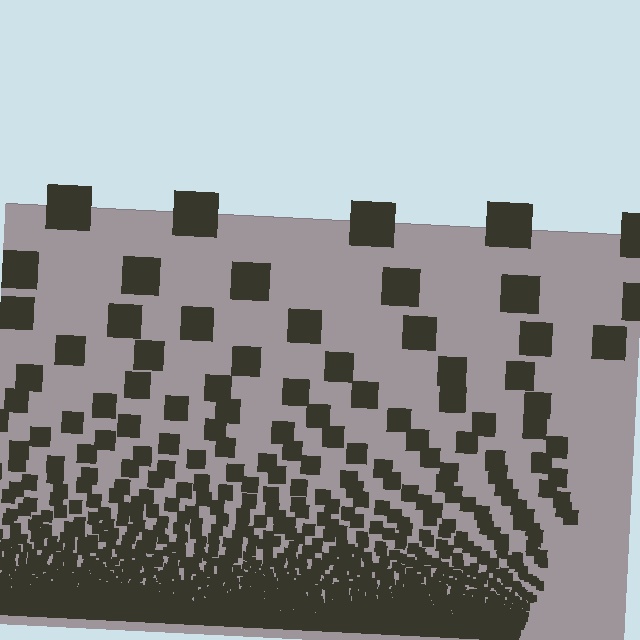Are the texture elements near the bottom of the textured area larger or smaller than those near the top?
Smaller. The gradient is inverted — elements near the bottom are smaller and denser.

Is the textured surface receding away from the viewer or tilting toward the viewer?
The surface appears to tilt toward the viewer. Texture elements get larger and sparser toward the top.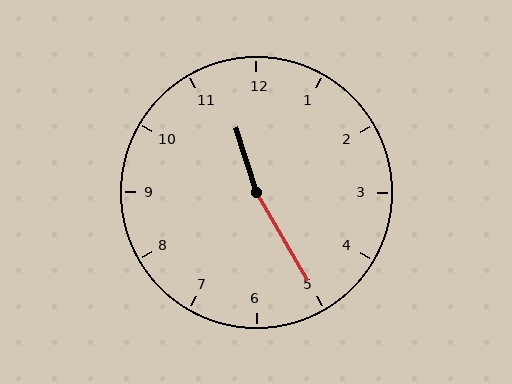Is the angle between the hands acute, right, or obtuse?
It is obtuse.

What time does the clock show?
11:25.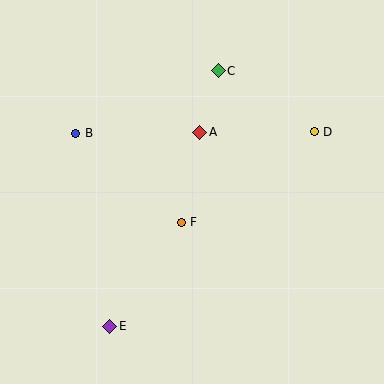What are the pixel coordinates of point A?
Point A is at (200, 132).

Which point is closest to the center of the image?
Point F at (181, 222) is closest to the center.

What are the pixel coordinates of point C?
Point C is at (218, 71).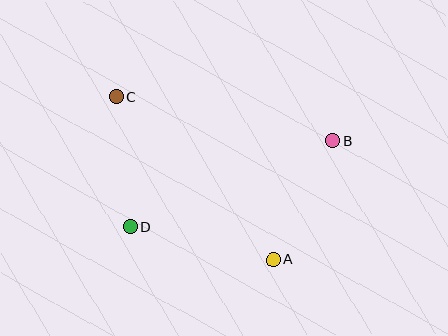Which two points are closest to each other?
Points C and D are closest to each other.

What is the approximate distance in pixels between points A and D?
The distance between A and D is approximately 147 pixels.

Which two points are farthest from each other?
Points A and C are farthest from each other.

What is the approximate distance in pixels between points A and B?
The distance between A and B is approximately 133 pixels.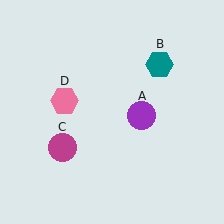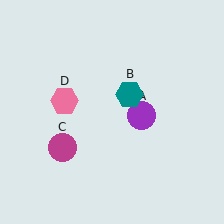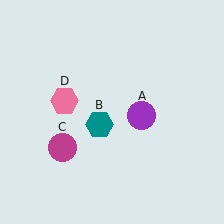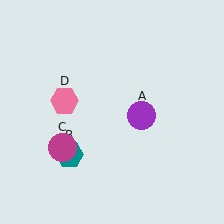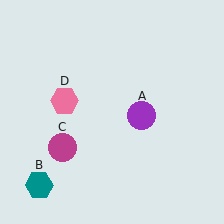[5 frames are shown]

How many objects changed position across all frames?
1 object changed position: teal hexagon (object B).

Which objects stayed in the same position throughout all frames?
Purple circle (object A) and magenta circle (object C) and pink hexagon (object D) remained stationary.